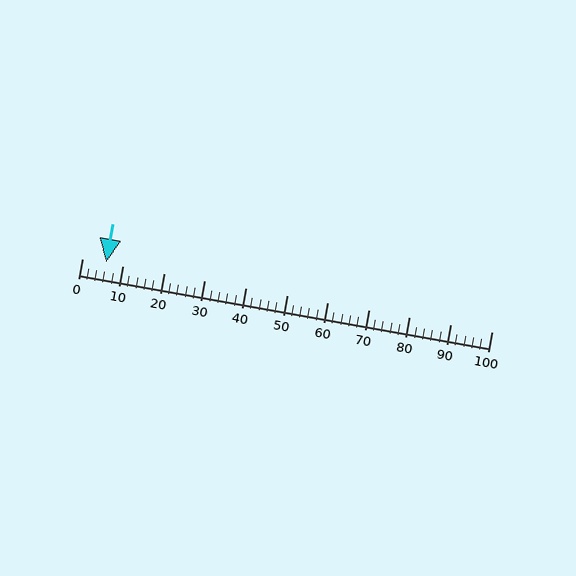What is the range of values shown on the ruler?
The ruler shows values from 0 to 100.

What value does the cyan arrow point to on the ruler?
The cyan arrow points to approximately 6.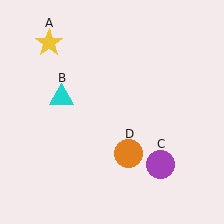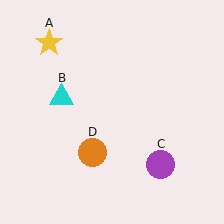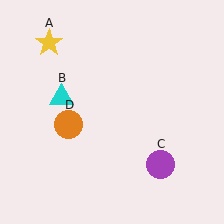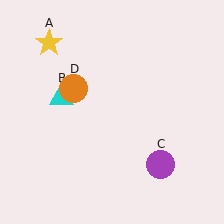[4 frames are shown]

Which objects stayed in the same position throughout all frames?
Yellow star (object A) and cyan triangle (object B) and purple circle (object C) remained stationary.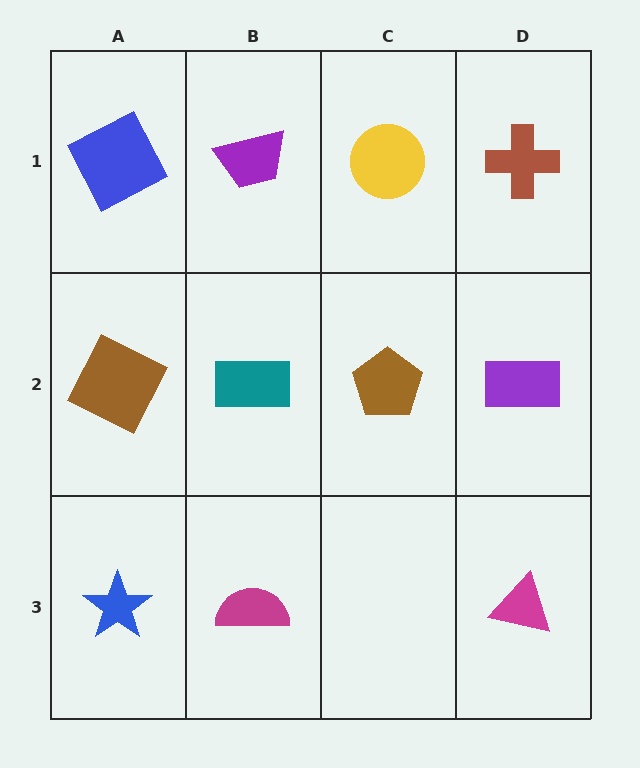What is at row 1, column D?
A brown cross.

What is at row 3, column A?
A blue star.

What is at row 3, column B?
A magenta semicircle.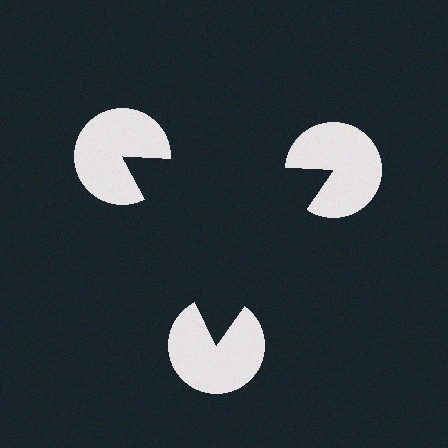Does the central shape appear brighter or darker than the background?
It typically appears slightly darker than the background, even though no actual brightness change is drawn.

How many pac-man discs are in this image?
There are 3 — one at each vertex of the illusory triangle.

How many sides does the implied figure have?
3 sides.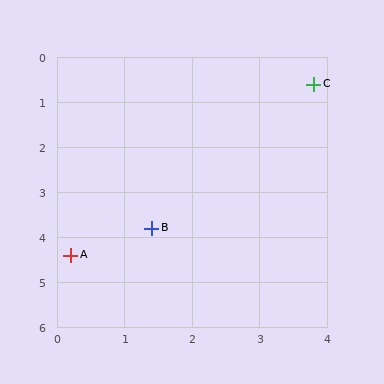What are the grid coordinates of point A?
Point A is at approximately (0.2, 4.4).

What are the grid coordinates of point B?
Point B is at approximately (1.4, 3.8).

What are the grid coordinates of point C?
Point C is at approximately (3.8, 0.6).